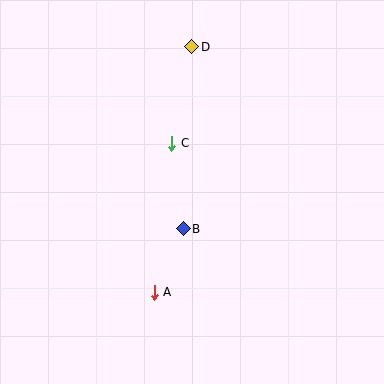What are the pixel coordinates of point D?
Point D is at (192, 47).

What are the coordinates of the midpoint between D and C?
The midpoint between D and C is at (182, 95).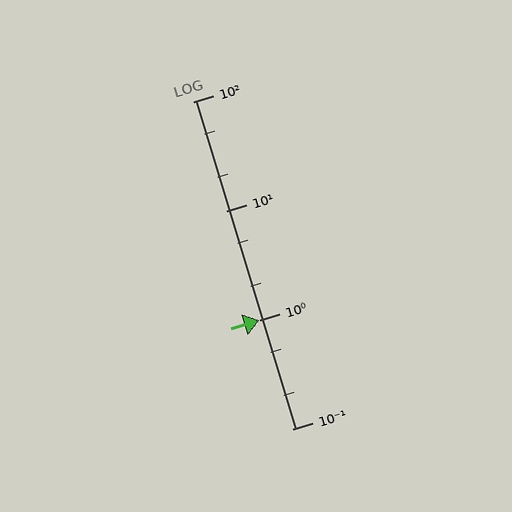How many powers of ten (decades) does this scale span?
The scale spans 3 decades, from 0.1 to 100.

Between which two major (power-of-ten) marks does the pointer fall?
The pointer is between 1 and 10.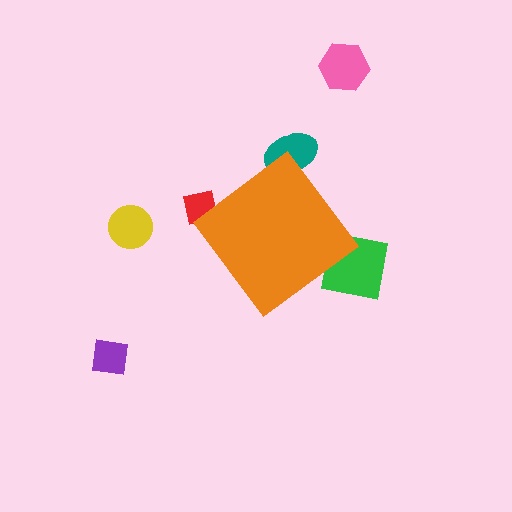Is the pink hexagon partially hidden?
No, the pink hexagon is fully visible.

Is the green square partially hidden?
Yes, the green square is partially hidden behind the orange diamond.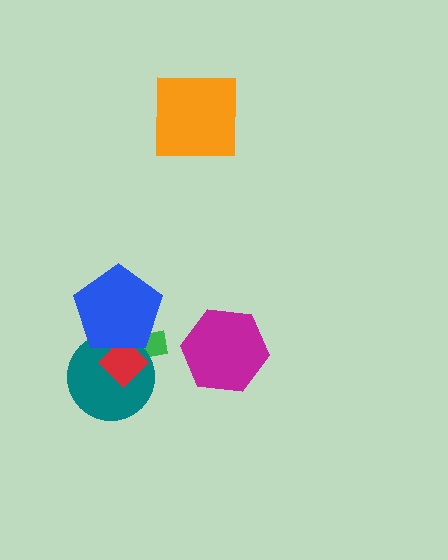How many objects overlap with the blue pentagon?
3 objects overlap with the blue pentagon.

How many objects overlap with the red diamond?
3 objects overlap with the red diamond.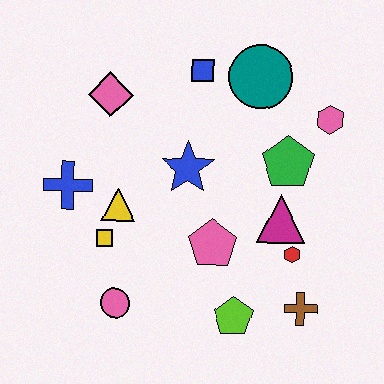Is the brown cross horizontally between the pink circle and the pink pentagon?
No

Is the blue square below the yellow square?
No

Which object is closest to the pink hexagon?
The green pentagon is closest to the pink hexagon.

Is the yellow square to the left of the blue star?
Yes